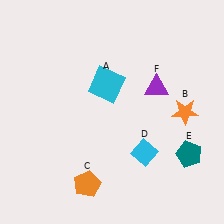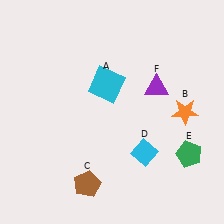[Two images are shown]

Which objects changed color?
C changed from orange to brown. E changed from teal to green.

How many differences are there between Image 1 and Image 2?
There are 2 differences between the two images.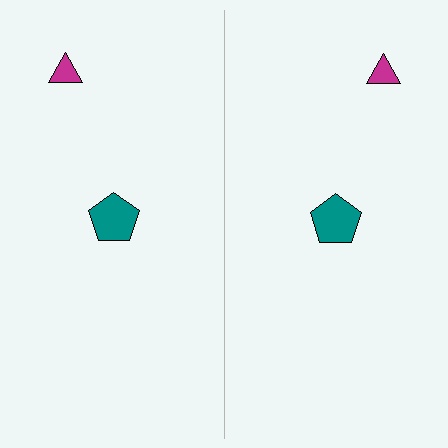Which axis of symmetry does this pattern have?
The pattern has a vertical axis of symmetry running through the center of the image.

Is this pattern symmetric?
Yes, this pattern has bilateral (reflection) symmetry.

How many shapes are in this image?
There are 4 shapes in this image.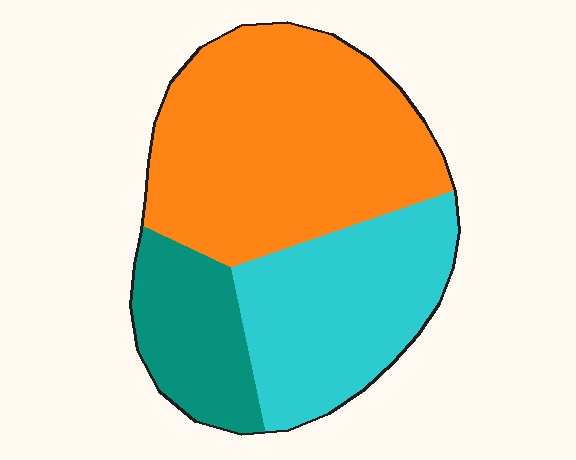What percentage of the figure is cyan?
Cyan covers roughly 30% of the figure.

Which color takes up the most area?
Orange, at roughly 50%.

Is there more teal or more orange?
Orange.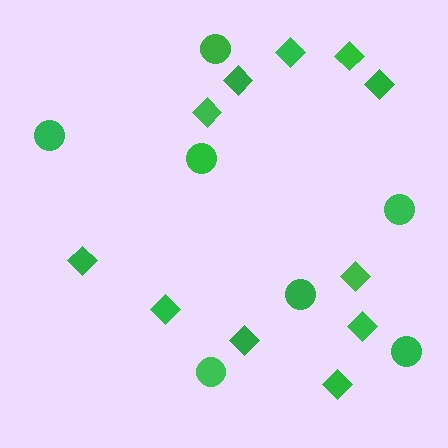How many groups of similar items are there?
There are 2 groups: one group of circles (7) and one group of diamonds (11).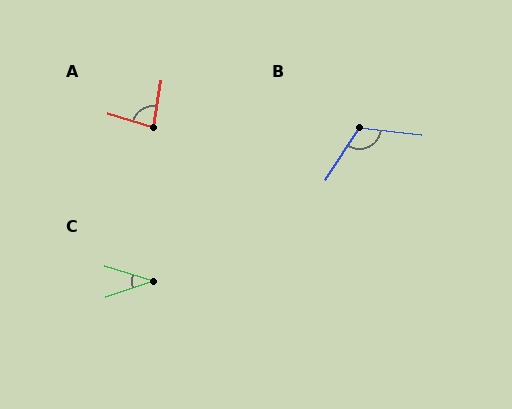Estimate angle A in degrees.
Approximately 83 degrees.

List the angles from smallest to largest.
C (35°), A (83°), B (116°).